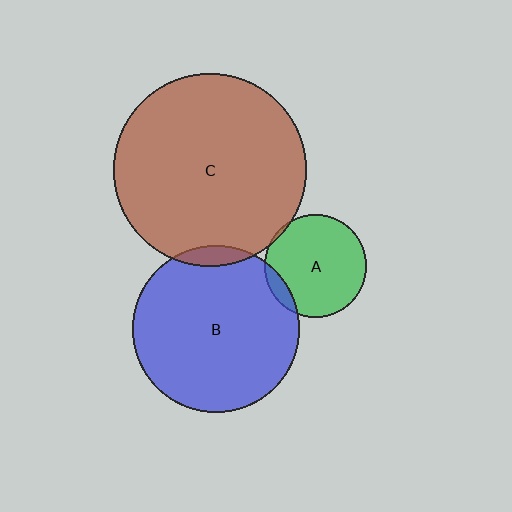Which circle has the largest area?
Circle C (brown).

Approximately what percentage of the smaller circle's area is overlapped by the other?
Approximately 10%.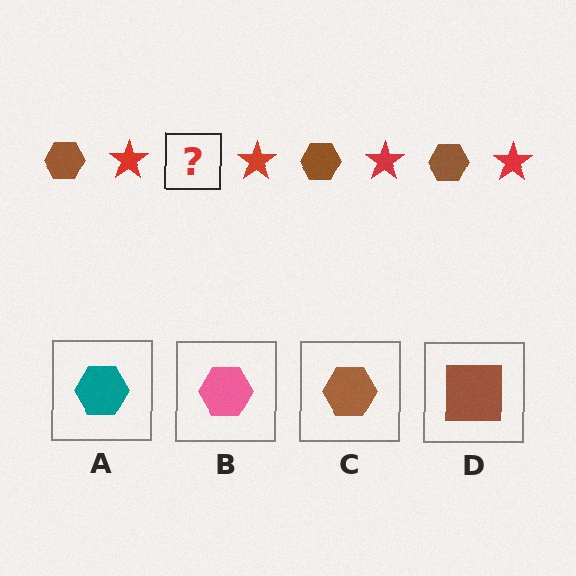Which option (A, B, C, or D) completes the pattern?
C.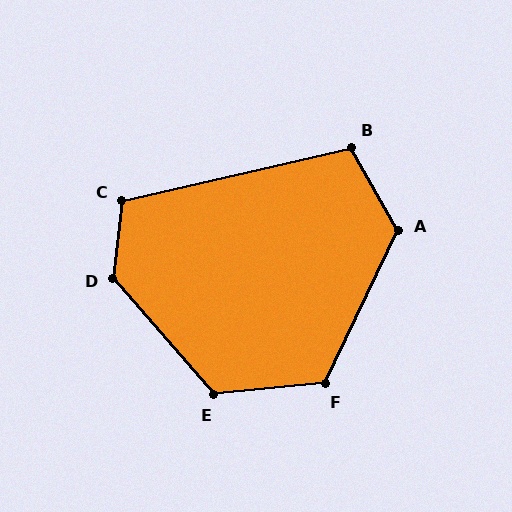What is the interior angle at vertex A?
Approximately 125 degrees (obtuse).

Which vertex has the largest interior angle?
D, at approximately 132 degrees.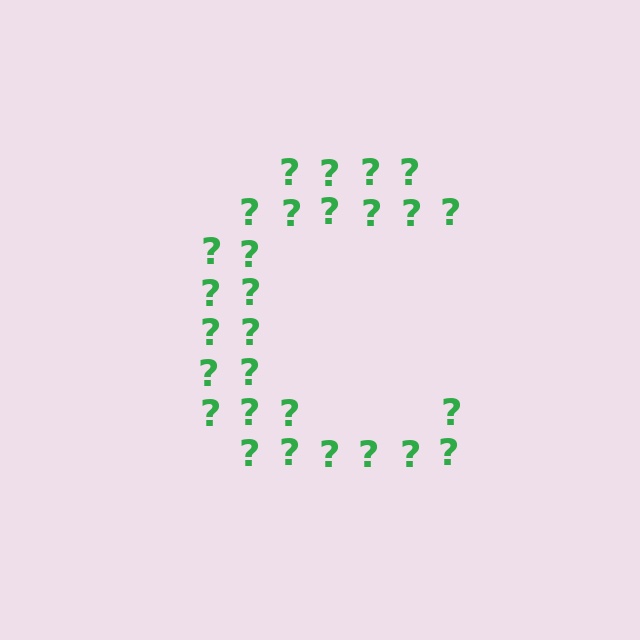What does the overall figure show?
The overall figure shows the letter C.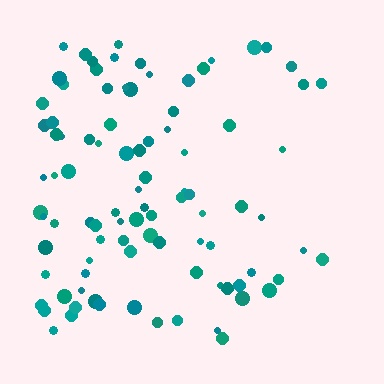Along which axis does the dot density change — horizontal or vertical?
Horizontal.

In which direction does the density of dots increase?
From right to left, with the left side densest.